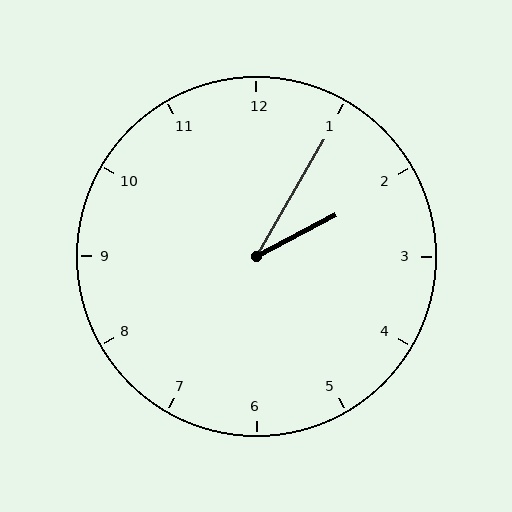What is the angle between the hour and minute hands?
Approximately 32 degrees.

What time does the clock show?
2:05.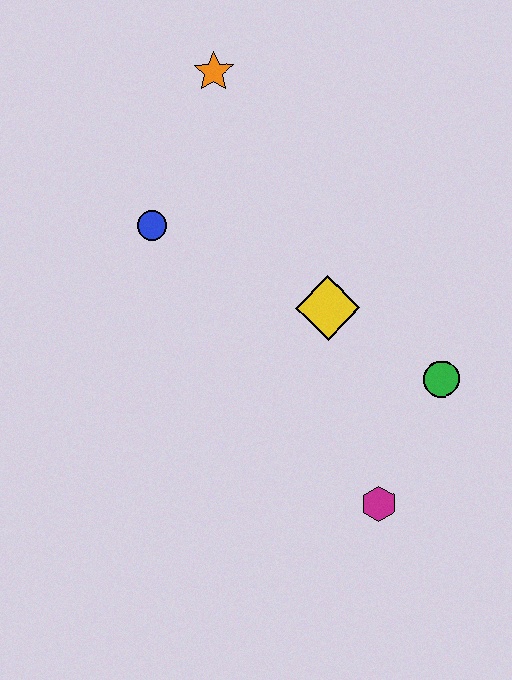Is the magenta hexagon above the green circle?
No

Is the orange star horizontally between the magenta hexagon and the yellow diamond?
No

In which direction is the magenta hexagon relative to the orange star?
The magenta hexagon is below the orange star.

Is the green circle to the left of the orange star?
No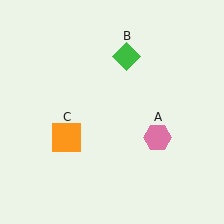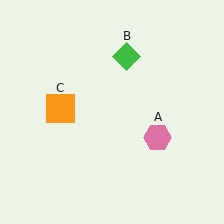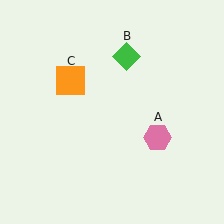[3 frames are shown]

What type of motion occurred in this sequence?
The orange square (object C) rotated clockwise around the center of the scene.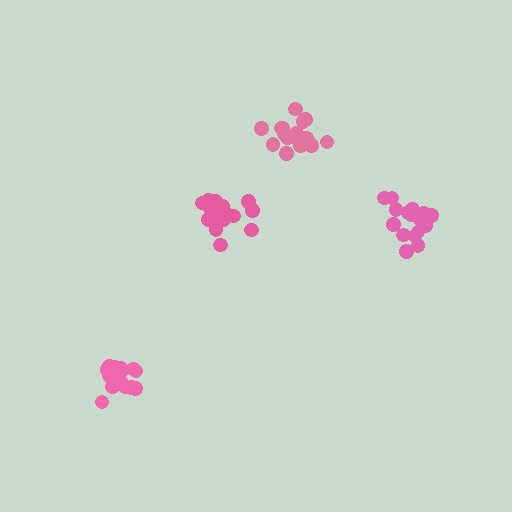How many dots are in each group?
Group 1: 21 dots, Group 2: 20 dots, Group 3: 18 dots, Group 4: 19 dots (78 total).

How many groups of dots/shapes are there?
There are 4 groups.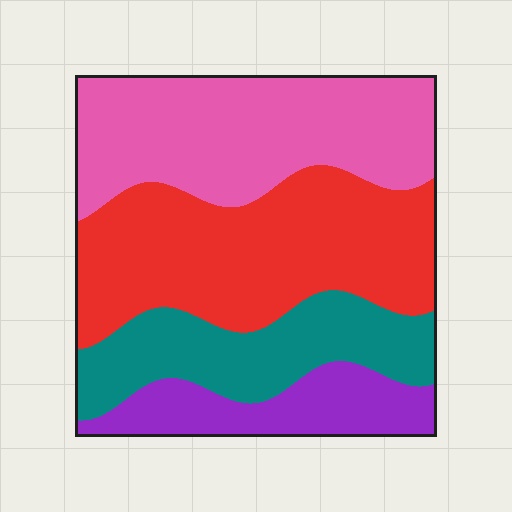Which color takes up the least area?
Purple, at roughly 15%.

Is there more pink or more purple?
Pink.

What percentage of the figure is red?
Red covers about 35% of the figure.